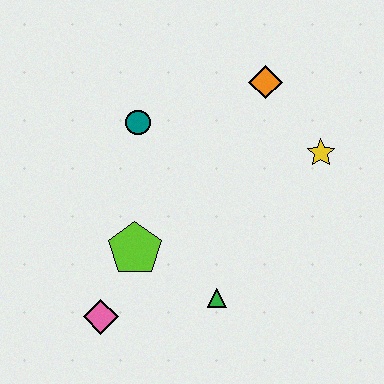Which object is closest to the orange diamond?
The yellow star is closest to the orange diamond.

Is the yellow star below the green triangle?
No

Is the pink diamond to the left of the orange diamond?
Yes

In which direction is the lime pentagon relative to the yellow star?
The lime pentagon is to the left of the yellow star.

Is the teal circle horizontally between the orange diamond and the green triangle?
No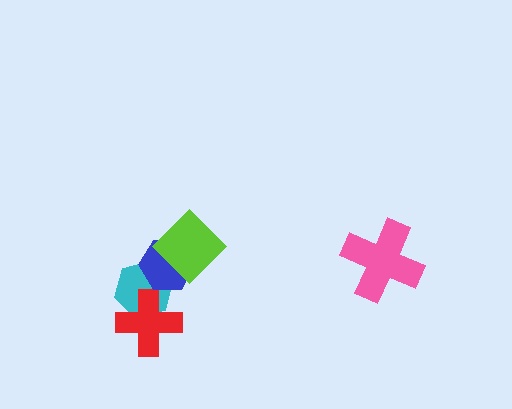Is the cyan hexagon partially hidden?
Yes, it is partially covered by another shape.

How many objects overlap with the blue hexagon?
2 objects overlap with the blue hexagon.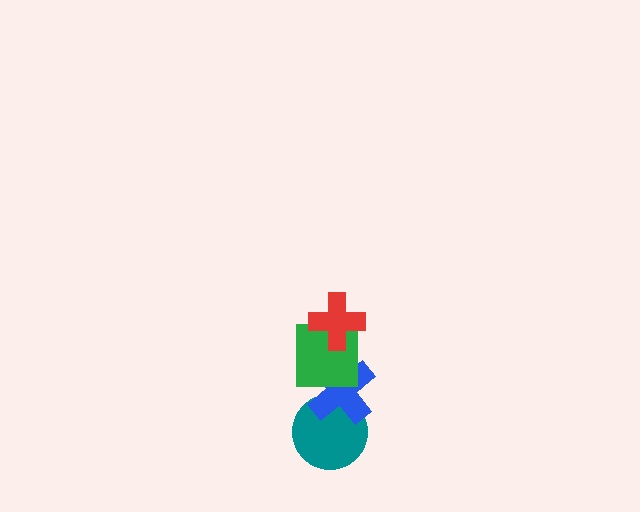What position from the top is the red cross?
The red cross is 1st from the top.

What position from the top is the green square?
The green square is 2nd from the top.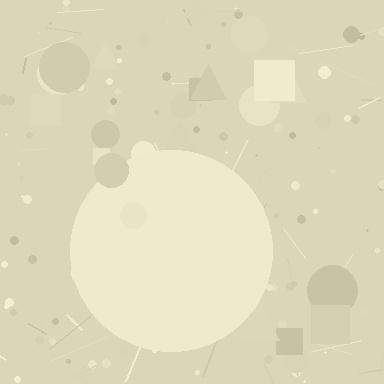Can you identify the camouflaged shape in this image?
The camouflaged shape is a circle.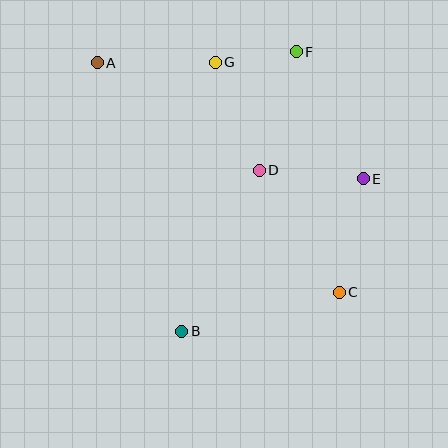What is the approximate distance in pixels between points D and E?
The distance between D and E is approximately 104 pixels.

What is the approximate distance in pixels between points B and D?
The distance between B and D is approximately 179 pixels.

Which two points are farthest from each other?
Points A and C are farthest from each other.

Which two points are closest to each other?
Points F and G are closest to each other.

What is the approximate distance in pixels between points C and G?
The distance between C and G is approximately 261 pixels.